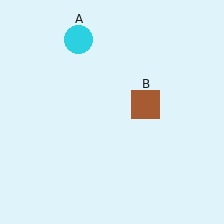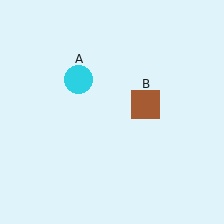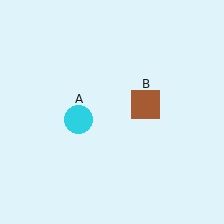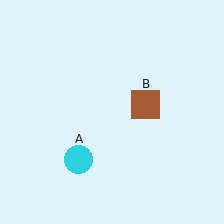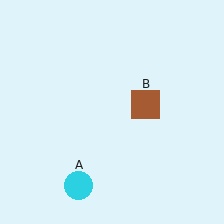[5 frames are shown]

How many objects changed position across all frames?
1 object changed position: cyan circle (object A).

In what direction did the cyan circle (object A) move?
The cyan circle (object A) moved down.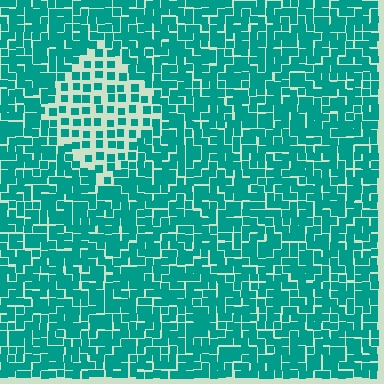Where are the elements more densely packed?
The elements are more densely packed outside the diamond boundary.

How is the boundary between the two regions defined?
The boundary is defined by a change in element density (approximately 2.1x ratio). All elements are the same color, size, and shape.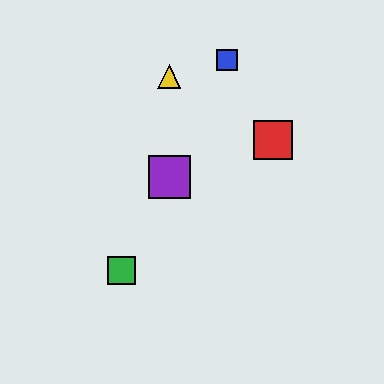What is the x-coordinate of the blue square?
The blue square is at x≈227.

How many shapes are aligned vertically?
2 shapes (the yellow triangle, the purple square) are aligned vertically.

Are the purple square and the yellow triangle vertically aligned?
Yes, both are at x≈169.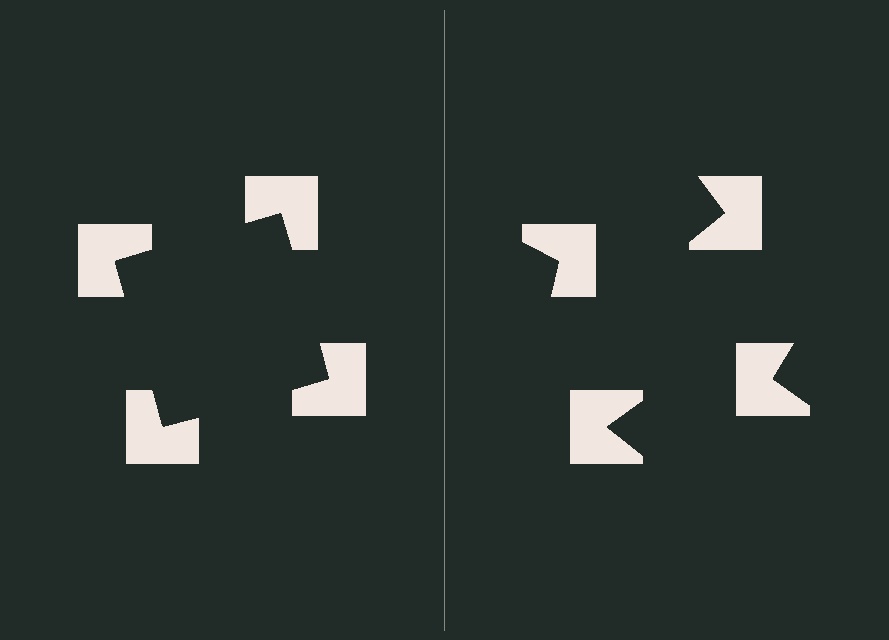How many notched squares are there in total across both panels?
8 — 4 on each side.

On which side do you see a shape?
An illusory square appears on the left side. On the right side the wedge cuts are rotated, so no coherent shape forms.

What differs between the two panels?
The notched squares are positioned identically on both sides; only the wedge orientations differ. On the left they align to a square; on the right they are misaligned.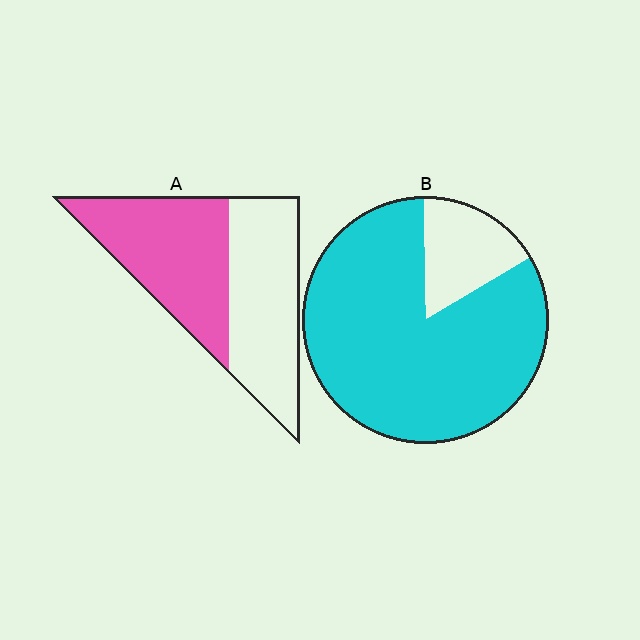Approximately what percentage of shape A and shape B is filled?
A is approximately 50% and B is approximately 85%.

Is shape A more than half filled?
Roughly half.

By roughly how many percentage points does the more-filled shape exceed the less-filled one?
By roughly 30 percentage points (B over A).